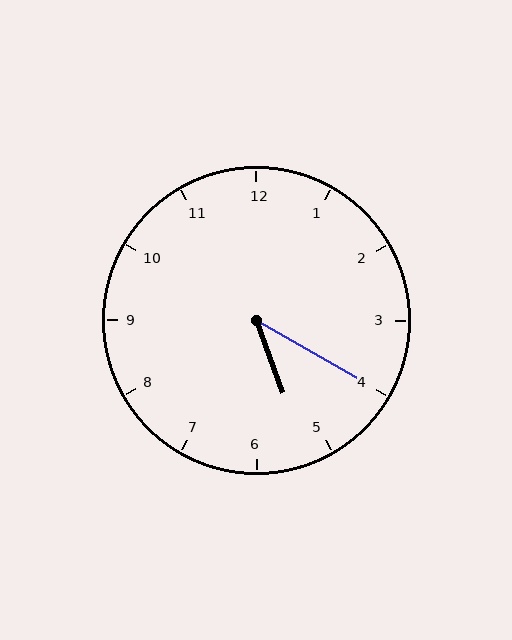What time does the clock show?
5:20.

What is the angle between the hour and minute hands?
Approximately 40 degrees.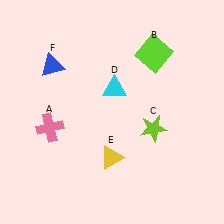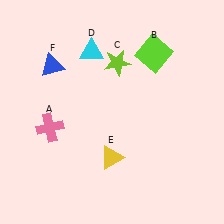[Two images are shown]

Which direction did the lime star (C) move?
The lime star (C) moved up.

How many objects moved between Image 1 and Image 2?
2 objects moved between the two images.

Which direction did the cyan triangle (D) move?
The cyan triangle (D) moved up.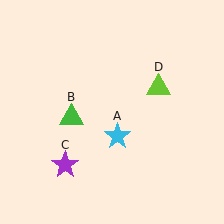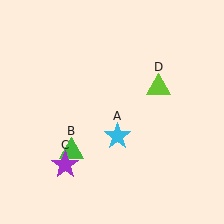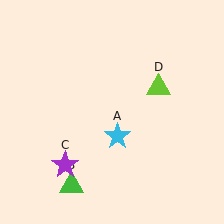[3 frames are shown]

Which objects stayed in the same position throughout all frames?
Cyan star (object A) and purple star (object C) and lime triangle (object D) remained stationary.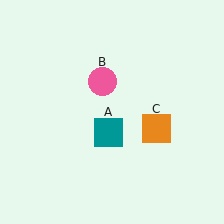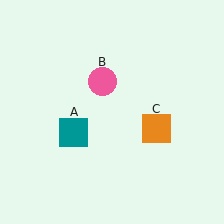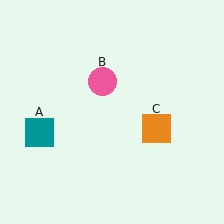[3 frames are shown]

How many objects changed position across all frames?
1 object changed position: teal square (object A).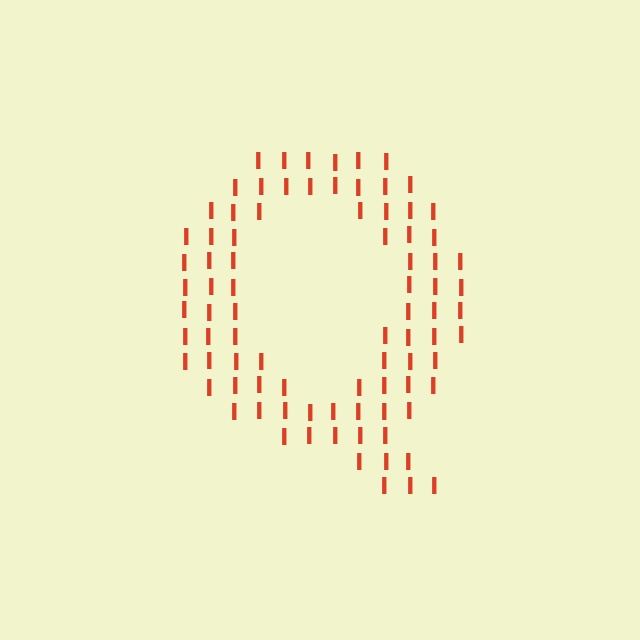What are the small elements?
The small elements are letter I's.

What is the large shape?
The large shape is the letter Q.